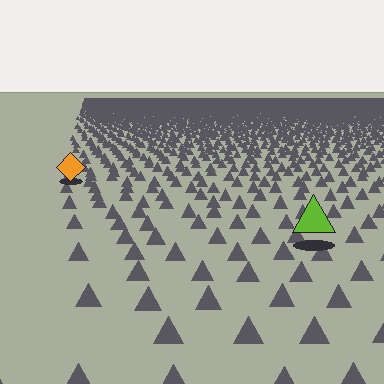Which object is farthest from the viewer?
The orange diamond is farthest from the viewer. It appears smaller and the ground texture around it is denser.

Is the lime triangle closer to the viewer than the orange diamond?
Yes. The lime triangle is closer — you can tell from the texture gradient: the ground texture is coarser near it.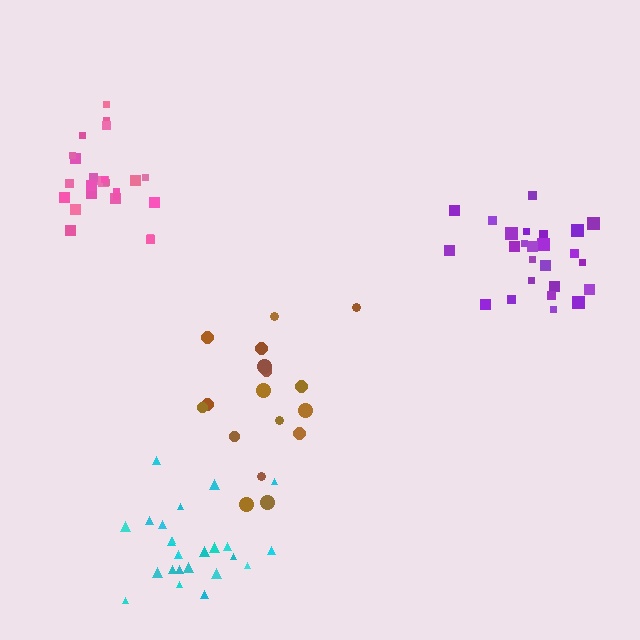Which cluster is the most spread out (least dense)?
Brown.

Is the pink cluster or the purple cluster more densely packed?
Pink.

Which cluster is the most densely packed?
Pink.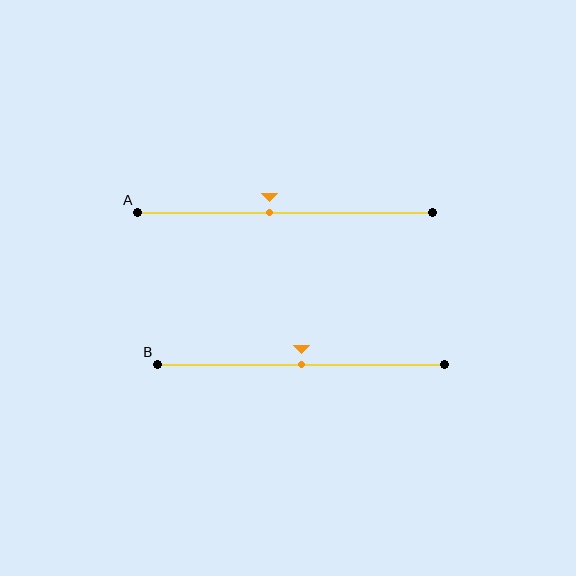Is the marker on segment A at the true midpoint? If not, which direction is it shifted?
No, the marker on segment A is shifted to the left by about 5% of the segment length.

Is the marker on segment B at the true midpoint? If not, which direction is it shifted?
Yes, the marker on segment B is at the true midpoint.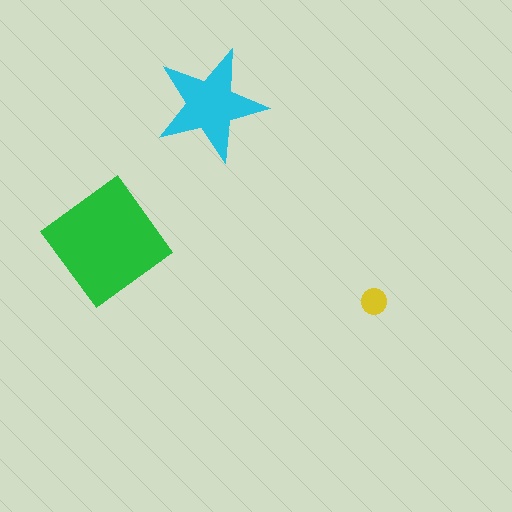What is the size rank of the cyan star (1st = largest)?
2nd.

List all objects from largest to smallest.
The green diamond, the cyan star, the yellow circle.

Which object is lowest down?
The yellow circle is bottommost.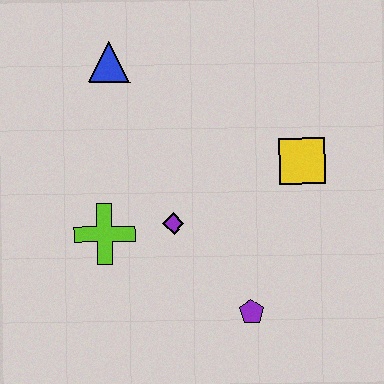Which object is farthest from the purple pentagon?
The blue triangle is farthest from the purple pentagon.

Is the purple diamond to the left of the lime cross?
No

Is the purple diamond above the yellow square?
No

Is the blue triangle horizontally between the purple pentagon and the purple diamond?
No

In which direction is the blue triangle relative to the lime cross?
The blue triangle is above the lime cross.